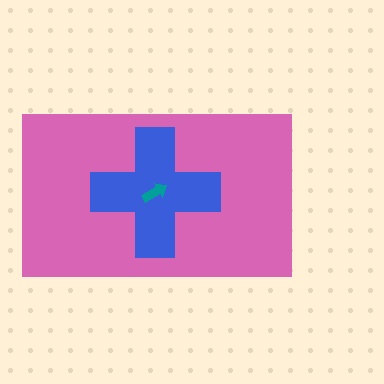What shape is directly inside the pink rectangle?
The blue cross.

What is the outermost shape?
The pink rectangle.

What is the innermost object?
The teal arrow.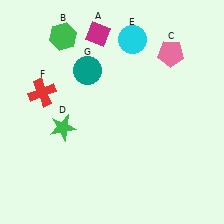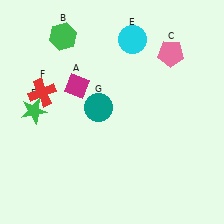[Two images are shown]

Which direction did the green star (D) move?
The green star (D) moved left.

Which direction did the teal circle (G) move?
The teal circle (G) moved down.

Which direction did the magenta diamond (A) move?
The magenta diamond (A) moved down.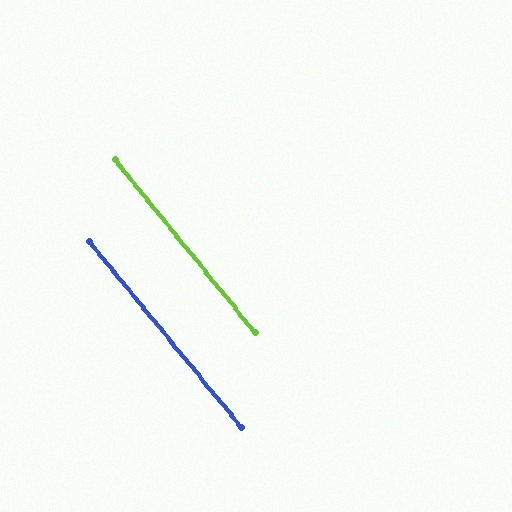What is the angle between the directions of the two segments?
Approximately 0 degrees.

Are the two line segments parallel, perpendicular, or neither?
Parallel — their directions differ by only 0.4°.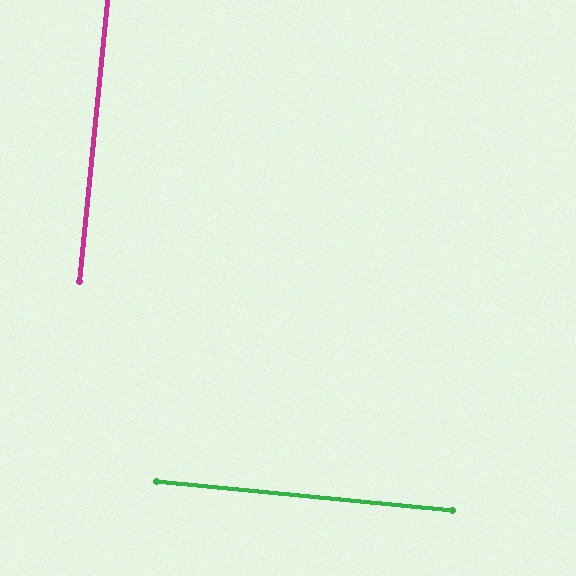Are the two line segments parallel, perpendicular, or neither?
Perpendicular — they meet at approximately 90°.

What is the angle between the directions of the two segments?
Approximately 90 degrees.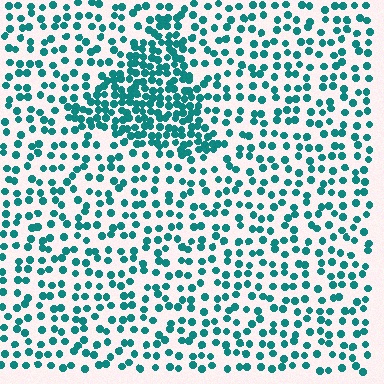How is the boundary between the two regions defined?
The boundary is defined by a change in element density (approximately 2.3x ratio). All elements are the same color, size, and shape.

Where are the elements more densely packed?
The elements are more densely packed inside the triangle boundary.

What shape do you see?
I see a triangle.